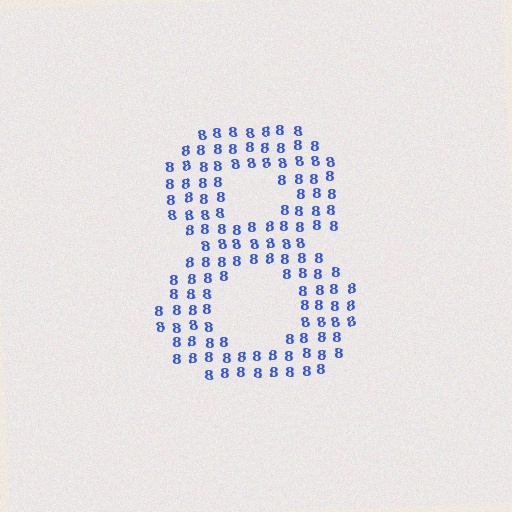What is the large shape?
The large shape is the digit 8.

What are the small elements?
The small elements are digit 8's.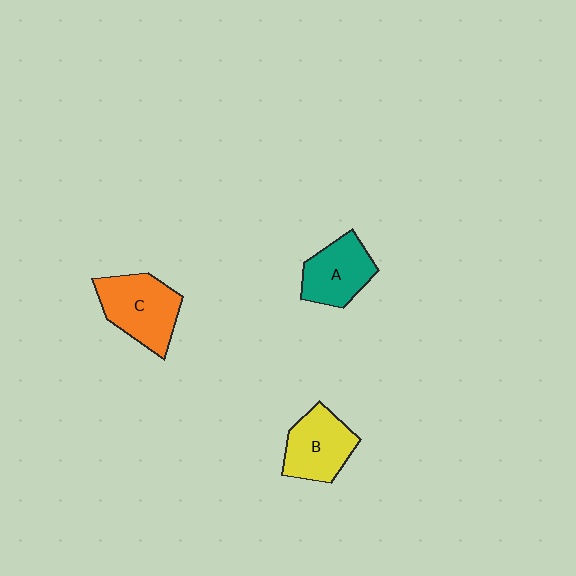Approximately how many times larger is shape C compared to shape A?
Approximately 1.2 times.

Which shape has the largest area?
Shape C (orange).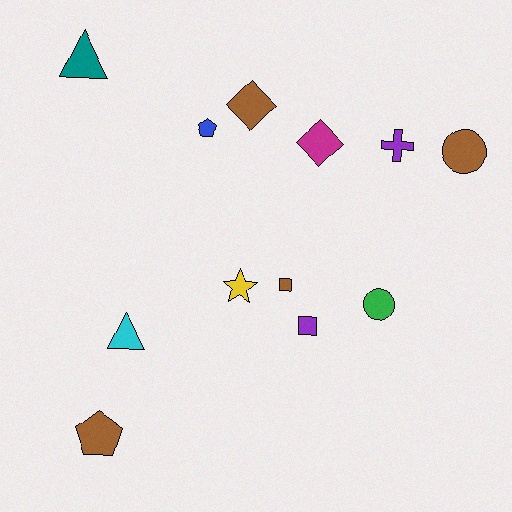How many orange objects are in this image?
There are no orange objects.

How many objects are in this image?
There are 12 objects.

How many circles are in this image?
There are 2 circles.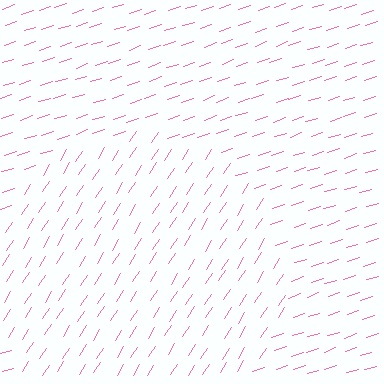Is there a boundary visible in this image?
Yes, there is a texture boundary formed by a change in line orientation.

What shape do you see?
I see a circle.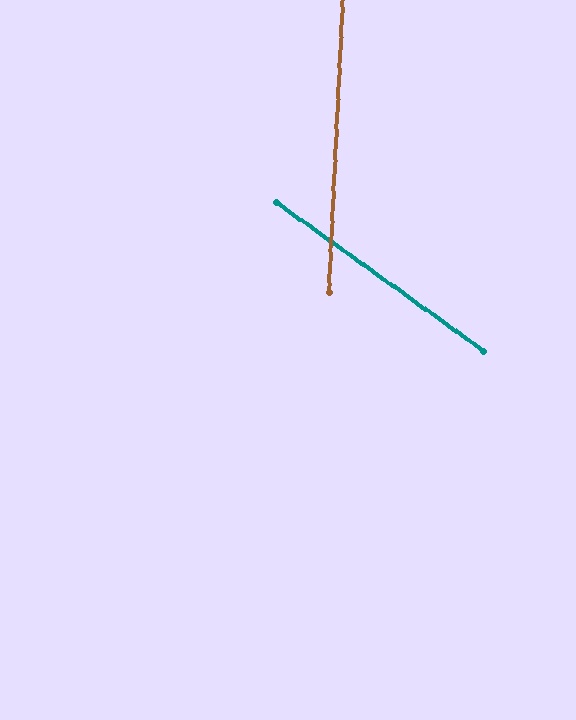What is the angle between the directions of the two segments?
Approximately 57 degrees.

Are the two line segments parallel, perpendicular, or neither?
Neither parallel nor perpendicular — they differ by about 57°.